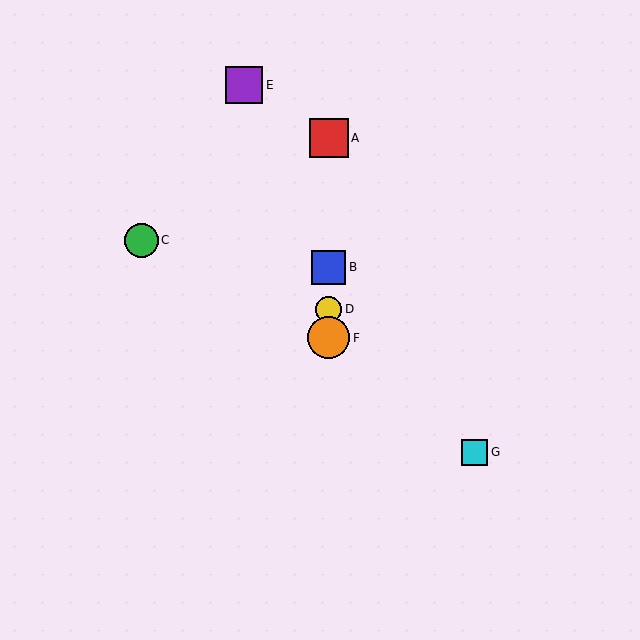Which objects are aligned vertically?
Objects A, B, D, F are aligned vertically.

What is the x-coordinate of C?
Object C is at x≈141.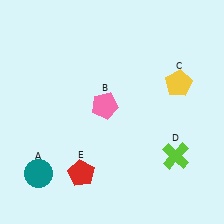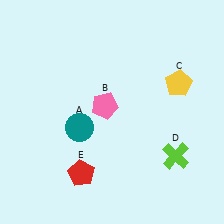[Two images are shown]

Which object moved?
The teal circle (A) moved up.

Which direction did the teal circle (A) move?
The teal circle (A) moved up.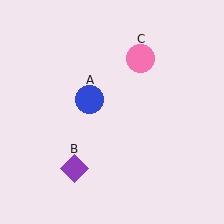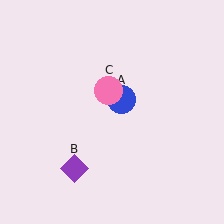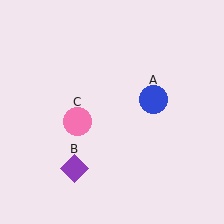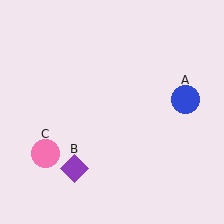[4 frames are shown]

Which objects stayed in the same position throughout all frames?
Purple diamond (object B) remained stationary.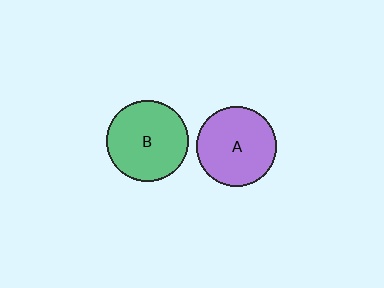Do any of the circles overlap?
No, none of the circles overlap.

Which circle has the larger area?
Circle B (green).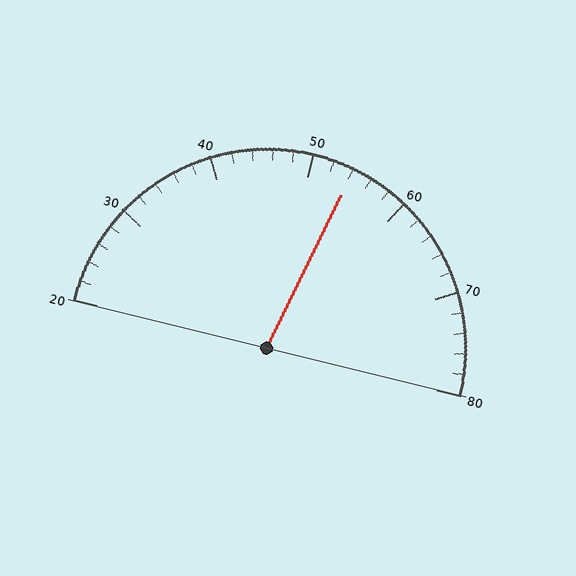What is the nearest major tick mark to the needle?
The nearest major tick mark is 50.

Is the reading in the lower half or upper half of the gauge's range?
The reading is in the upper half of the range (20 to 80).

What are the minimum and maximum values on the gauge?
The gauge ranges from 20 to 80.